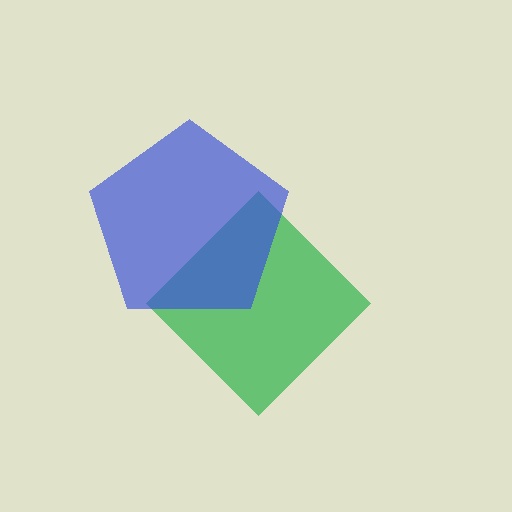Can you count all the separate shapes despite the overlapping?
Yes, there are 2 separate shapes.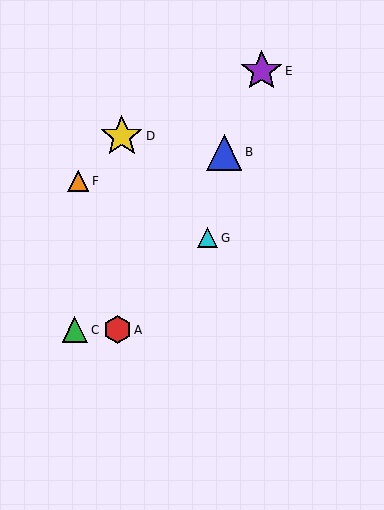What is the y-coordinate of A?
Object A is at y≈330.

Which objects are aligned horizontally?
Objects A, C are aligned horizontally.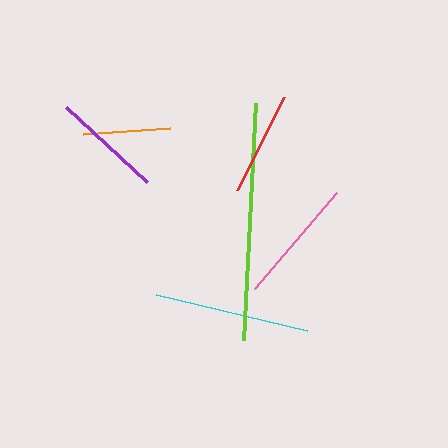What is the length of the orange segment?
The orange segment is approximately 87 pixels long.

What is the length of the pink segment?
The pink segment is approximately 126 pixels long.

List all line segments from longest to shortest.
From longest to shortest: lime, cyan, pink, purple, red, orange.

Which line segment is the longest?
The lime line is the longest at approximately 237 pixels.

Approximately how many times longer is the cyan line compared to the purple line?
The cyan line is approximately 1.4 times the length of the purple line.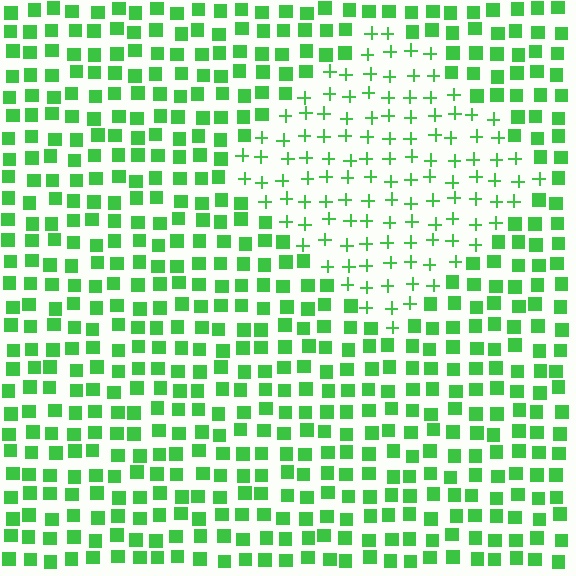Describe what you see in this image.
The image is filled with small green elements arranged in a uniform grid. A diamond-shaped region contains plus signs, while the surrounding area contains squares. The boundary is defined purely by the change in element shape.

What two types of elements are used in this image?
The image uses plus signs inside the diamond region and squares outside it.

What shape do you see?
I see a diamond.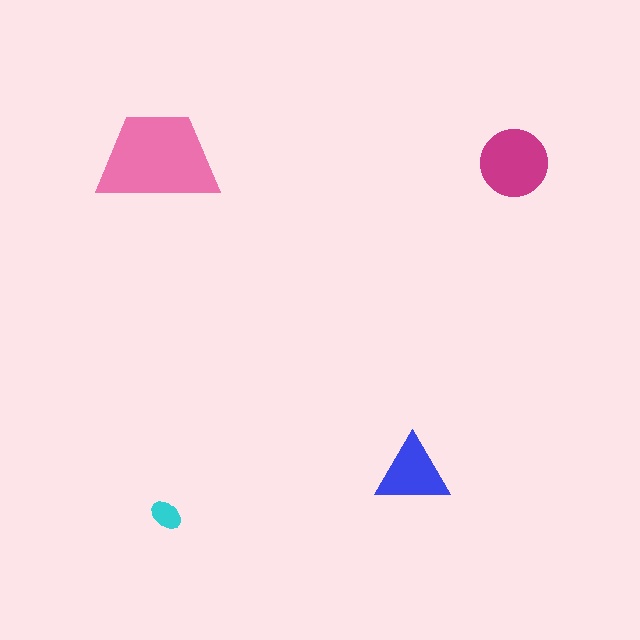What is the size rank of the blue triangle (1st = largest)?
3rd.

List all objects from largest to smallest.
The pink trapezoid, the magenta circle, the blue triangle, the cyan ellipse.